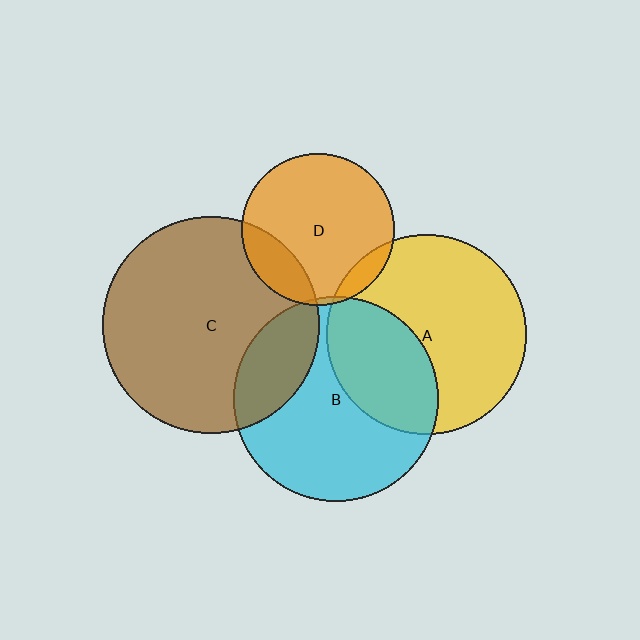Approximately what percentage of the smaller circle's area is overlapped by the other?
Approximately 5%.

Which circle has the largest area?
Circle C (brown).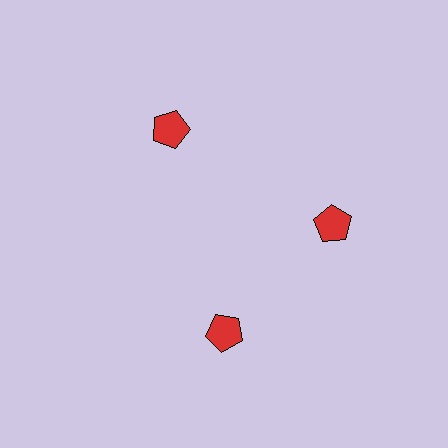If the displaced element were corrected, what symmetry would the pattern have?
It would have 3-fold rotational symmetry — the pattern would map onto itself every 120 degrees.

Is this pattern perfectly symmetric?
No. The 3 red pentagons are arranged in a ring, but one element near the 7 o'clock position is rotated out of alignment along the ring, breaking the 3-fold rotational symmetry.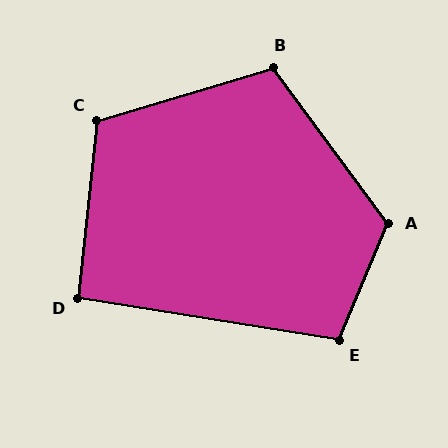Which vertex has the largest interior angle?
A, at approximately 121 degrees.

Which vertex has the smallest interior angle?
D, at approximately 93 degrees.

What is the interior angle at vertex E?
Approximately 103 degrees (obtuse).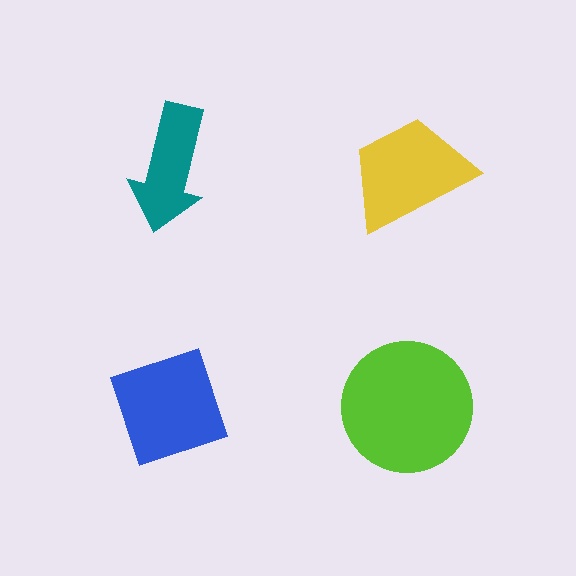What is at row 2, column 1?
A blue diamond.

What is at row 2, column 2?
A lime circle.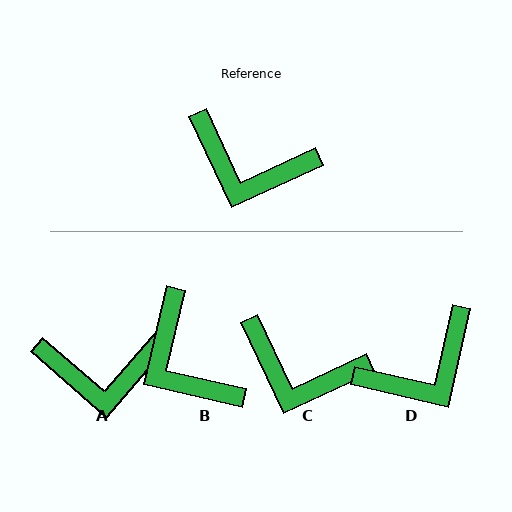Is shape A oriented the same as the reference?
No, it is off by about 24 degrees.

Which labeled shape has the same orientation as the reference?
C.